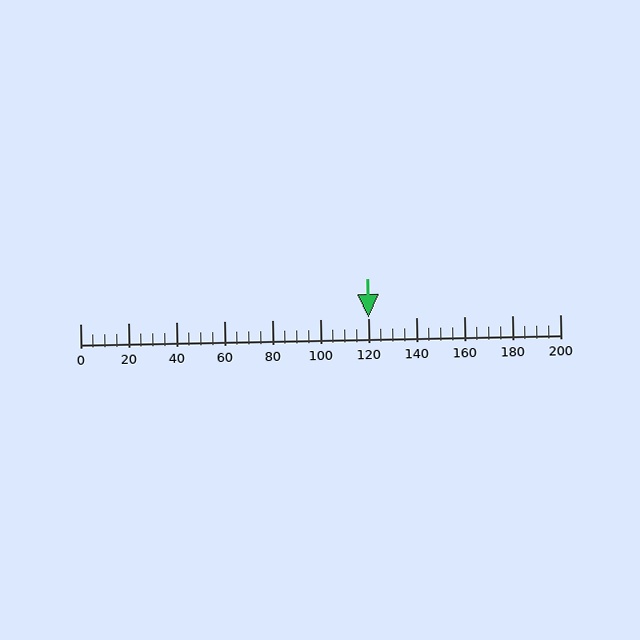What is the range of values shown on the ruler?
The ruler shows values from 0 to 200.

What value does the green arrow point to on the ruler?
The green arrow points to approximately 120.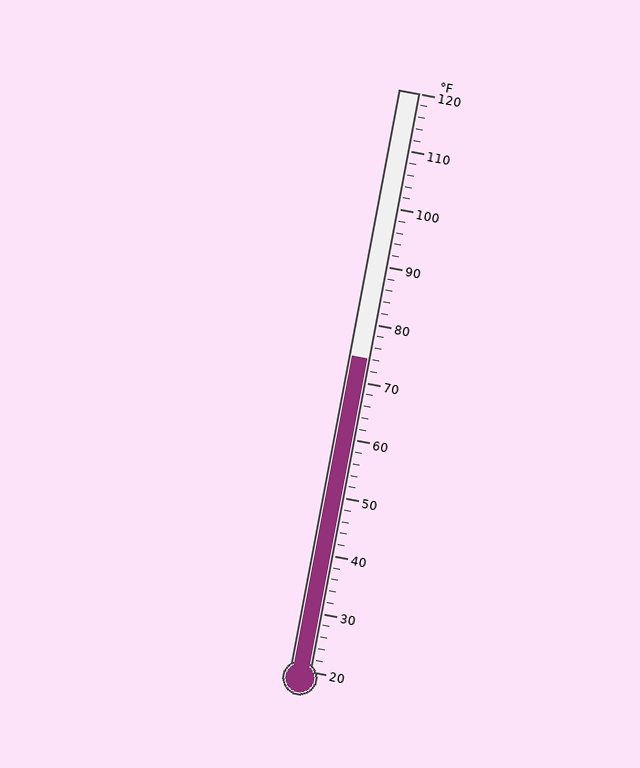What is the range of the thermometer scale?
The thermometer scale ranges from 20°F to 120°F.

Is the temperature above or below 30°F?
The temperature is above 30°F.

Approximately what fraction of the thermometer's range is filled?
The thermometer is filled to approximately 55% of its range.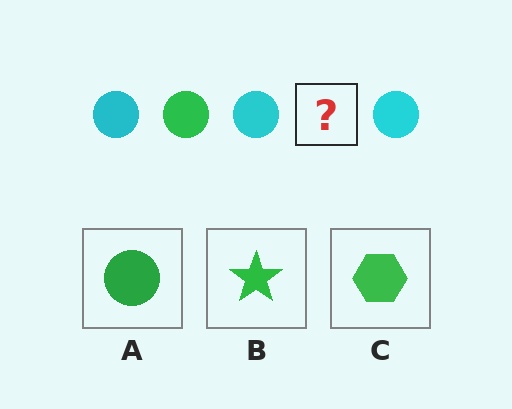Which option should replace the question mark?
Option A.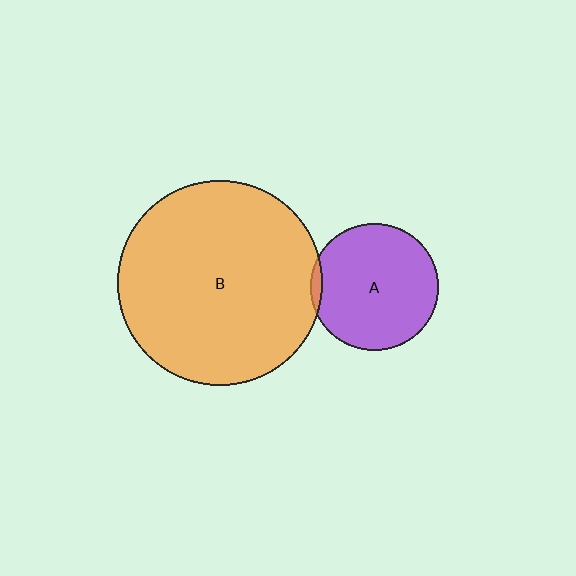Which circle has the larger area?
Circle B (orange).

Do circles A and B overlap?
Yes.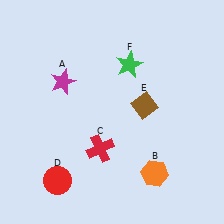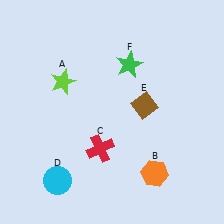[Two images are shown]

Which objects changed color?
A changed from magenta to lime. D changed from red to cyan.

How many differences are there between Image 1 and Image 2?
There are 2 differences between the two images.